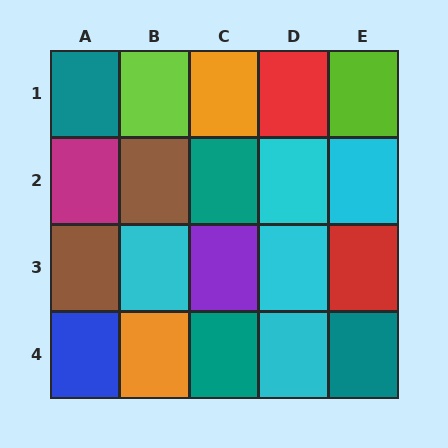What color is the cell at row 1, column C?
Orange.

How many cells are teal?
4 cells are teal.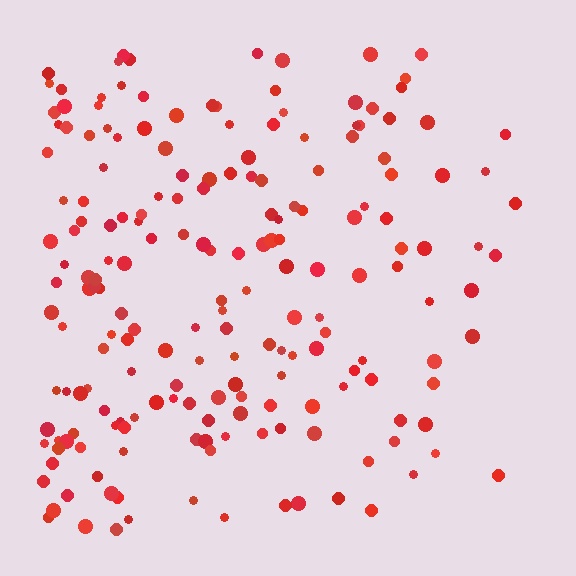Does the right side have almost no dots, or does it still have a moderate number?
Still a moderate number, just noticeably fewer than the left.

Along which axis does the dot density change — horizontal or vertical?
Horizontal.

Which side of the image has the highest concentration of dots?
The left.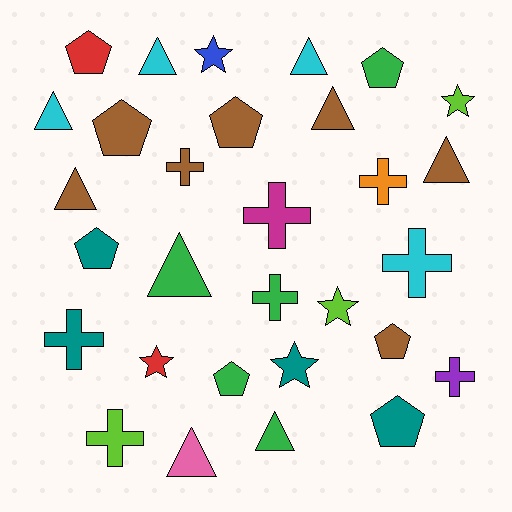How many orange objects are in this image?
There is 1 orange object.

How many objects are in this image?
There are 30 objects.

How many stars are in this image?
There are 5 stars.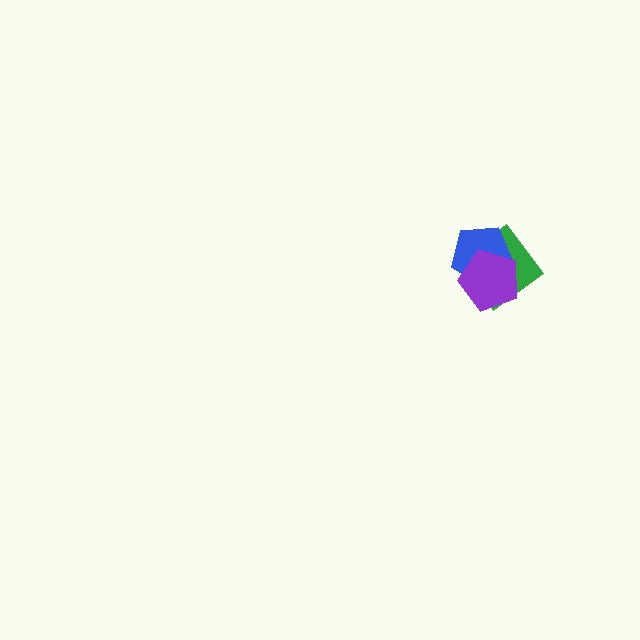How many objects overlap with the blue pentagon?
2 objects overlap with the blue pentagon.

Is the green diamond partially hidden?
Yes, it is partially covered by another shape.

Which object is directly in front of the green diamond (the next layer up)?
The blue pentagon is directly in front of the green diamond.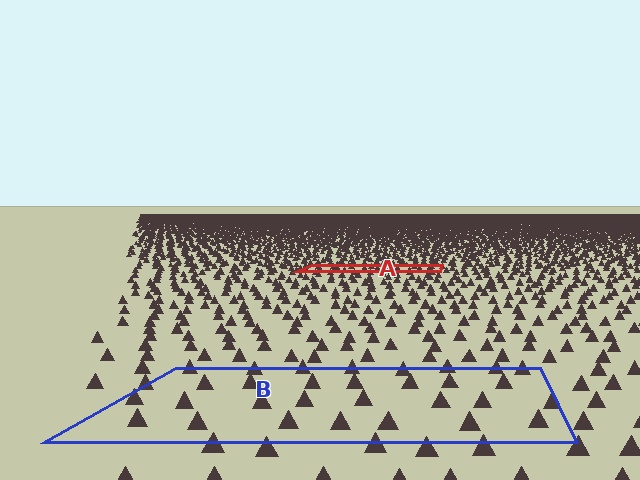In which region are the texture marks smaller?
The texture marks are smaller in region A, because it is farther away.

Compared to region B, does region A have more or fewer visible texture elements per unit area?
Region A has more texture elements per unit area — they are packed more densely because it is farther away.